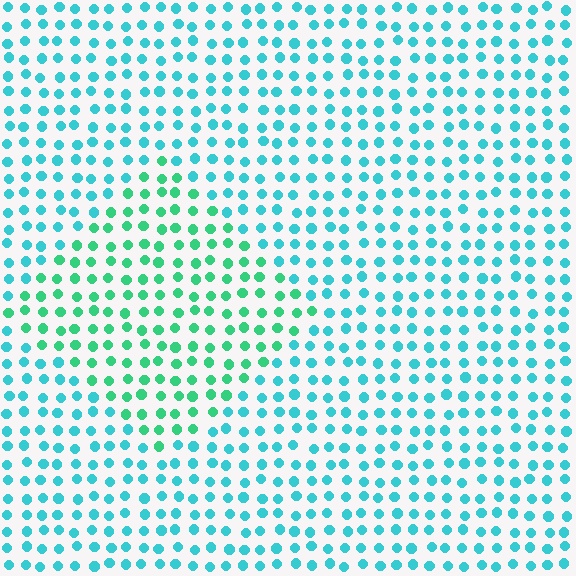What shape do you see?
I see a diamond.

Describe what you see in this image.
The image is filled with small cyan elements in a uniform arrangement. A diamond-shaped region is visible where the elements are tinted to a slightly different hue, forming a subtle color boundary.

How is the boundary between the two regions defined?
The boundary is defined purely by a slight shift in hue (about 34 degrees). Spacing, size, and orientation are identical on both sides.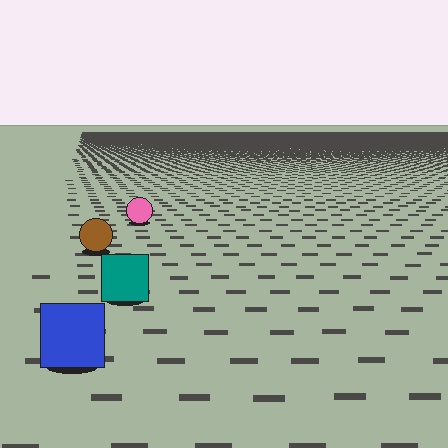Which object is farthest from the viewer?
The pink circle is farthest from the viewer. It appears smaller and the ground texture around it is denser.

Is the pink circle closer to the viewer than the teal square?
No. The teal square is closer — you can tell from the texture gradient: the ground texture is coarser near it.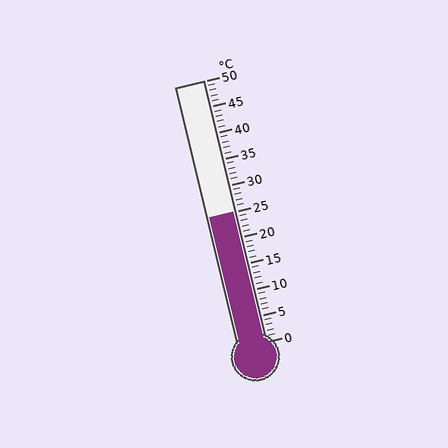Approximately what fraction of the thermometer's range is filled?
The thermometer is filled to approximately 50% of its range.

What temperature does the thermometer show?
The thermometer shows approximately 25°C.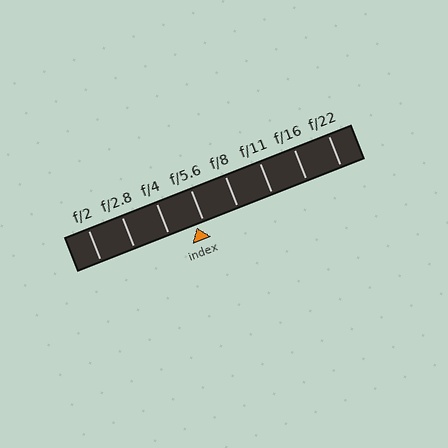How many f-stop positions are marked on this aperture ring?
There are 8 f-stop positions marked.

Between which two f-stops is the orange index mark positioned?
The index mark is between f/4 and f/5.6.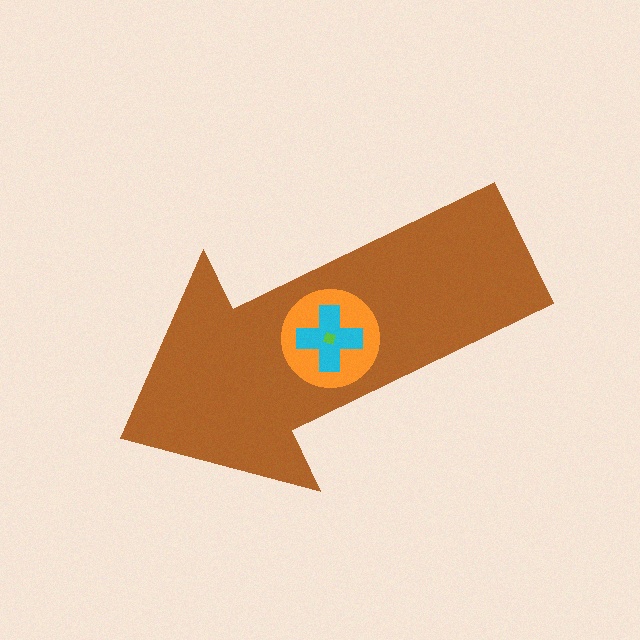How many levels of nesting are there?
4.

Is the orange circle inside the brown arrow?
Yes.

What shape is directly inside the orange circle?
The cyan cross.